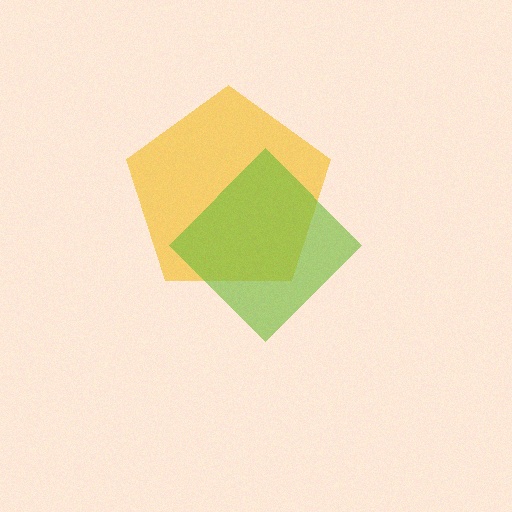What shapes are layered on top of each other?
The layered shapes are: a yellow pentagon, a lime diamond.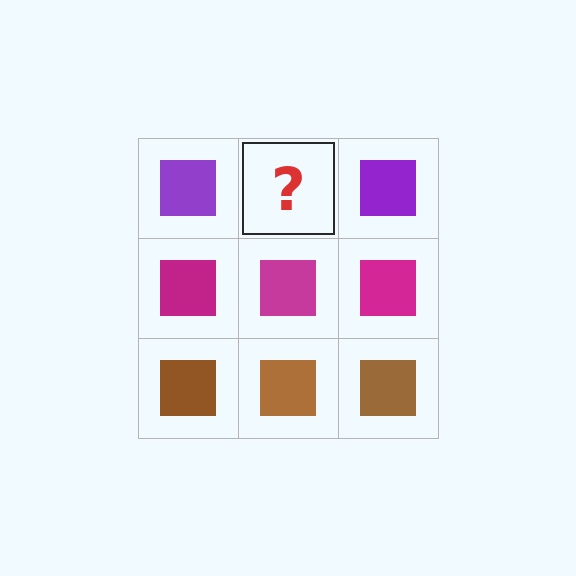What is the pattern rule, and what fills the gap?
The rule is that each row has a consistent color. The gap should be filled with a purple square.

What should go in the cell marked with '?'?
The missing cell should contain a purple square.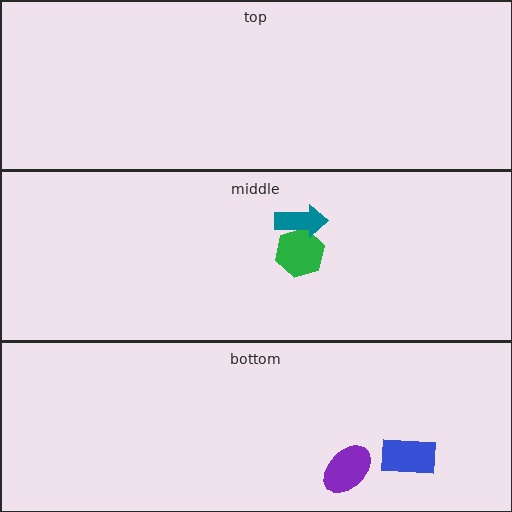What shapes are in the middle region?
The green hexagon, the teal arrow.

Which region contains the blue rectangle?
The bottom region.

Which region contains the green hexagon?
The middle region.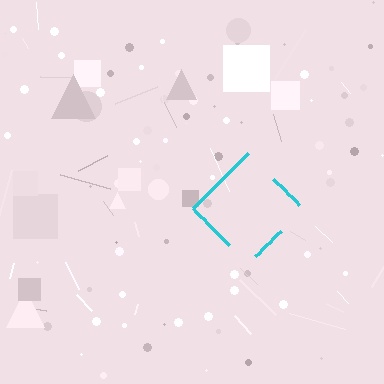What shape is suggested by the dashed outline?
The dashed outline suggests a diamond.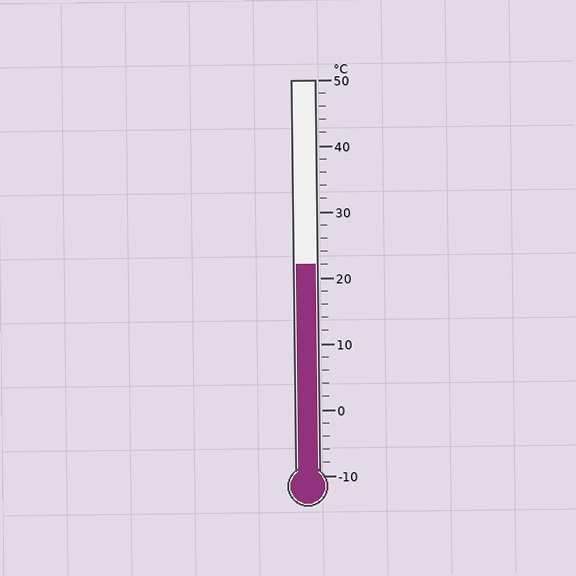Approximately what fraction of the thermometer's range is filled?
The thermometer is filled to approximately 55% of its range.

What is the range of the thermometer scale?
The thermometer scale ranges from -10°C to 50°C.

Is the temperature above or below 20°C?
The temperature is above 20°C.